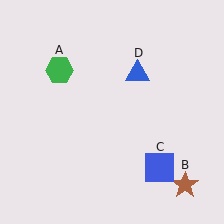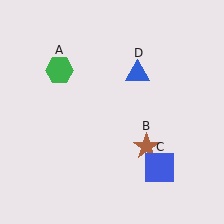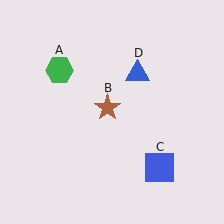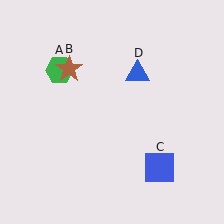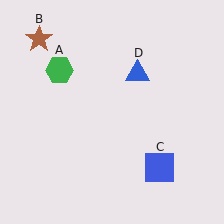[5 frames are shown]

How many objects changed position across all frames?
1 object changed position: brown star (object B).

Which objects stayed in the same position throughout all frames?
Green hexagon (object A) and blue square (object C) and blue triangle (object D) remained stationary.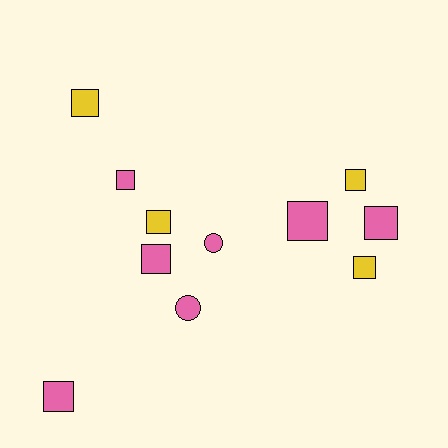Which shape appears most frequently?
Square, with 9 objects.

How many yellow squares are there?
There are 4 yellow squares.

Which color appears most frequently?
Pink, with 7 objects.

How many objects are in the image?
There are 11 objects.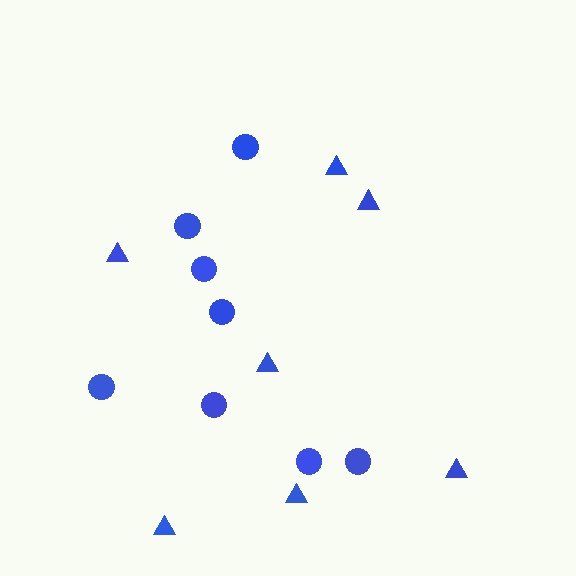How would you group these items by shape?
There are 2 groups: one group of triangles (7) and one group of circles (8).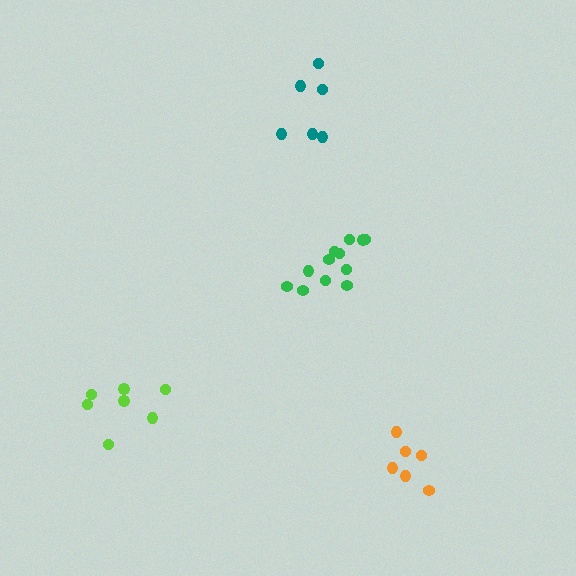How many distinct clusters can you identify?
There are 4 distinct clusters.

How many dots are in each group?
Group 1: 6 dots, Group 2: 12 dots, Group 3: 7 dots, Group 4: 6 dots (31 total).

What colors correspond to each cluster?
The clusters are colored: orange, green, lime, teal.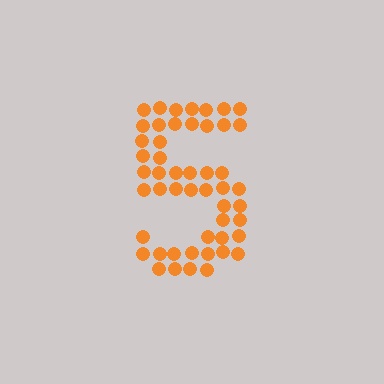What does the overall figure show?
The overall figure shows the digit 5.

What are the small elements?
The small elements are circles.